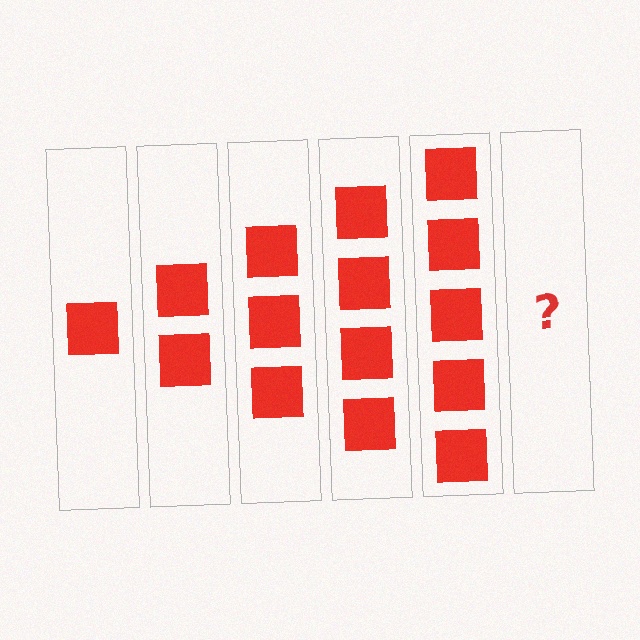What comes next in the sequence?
The next element should be 6 squares.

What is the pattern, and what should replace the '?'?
The pattern is that each step adds one more square. The '?' should be 6 squares.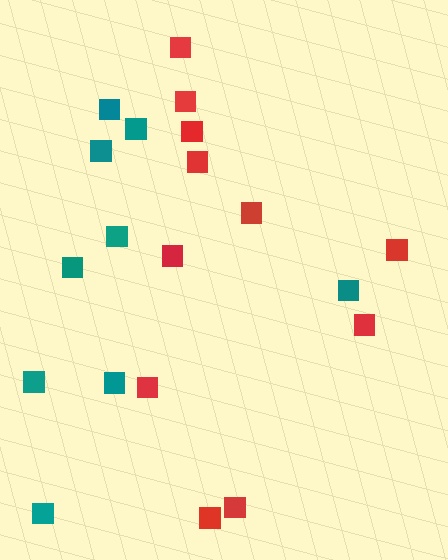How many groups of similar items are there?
There are 2 groups: one group of teal squares (9) and one group of red squares (11).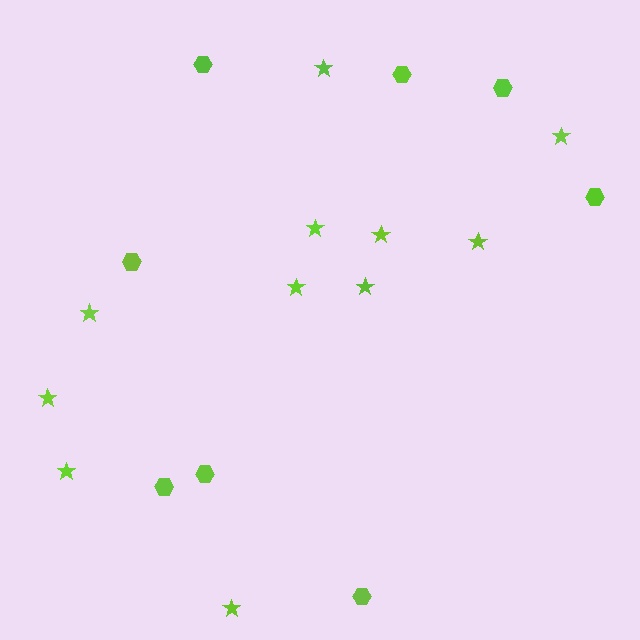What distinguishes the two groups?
There are 2 groups: one group of hexagons (8) and one group of stars (11).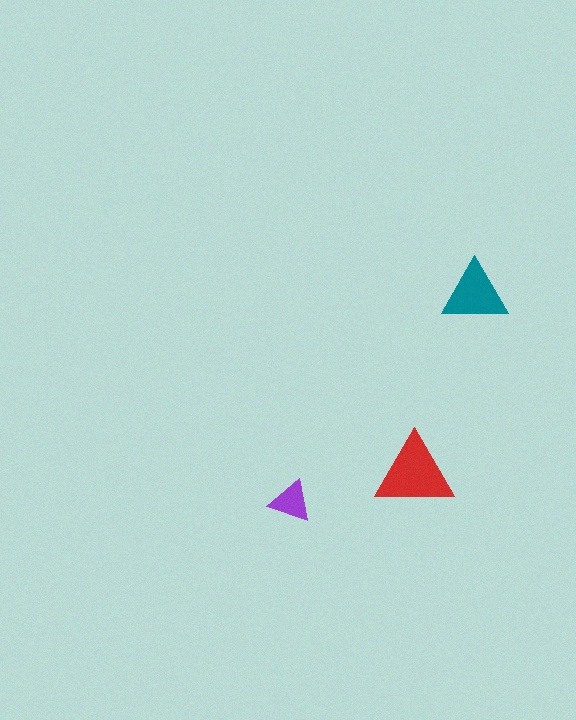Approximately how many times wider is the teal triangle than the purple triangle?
About 1.5 times wider.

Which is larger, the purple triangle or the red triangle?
The red one.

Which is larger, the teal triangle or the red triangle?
The red one.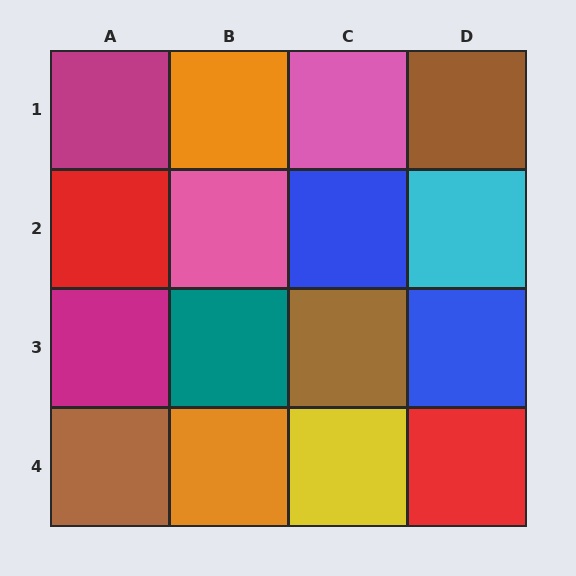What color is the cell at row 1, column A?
Magenta.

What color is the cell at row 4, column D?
Red.